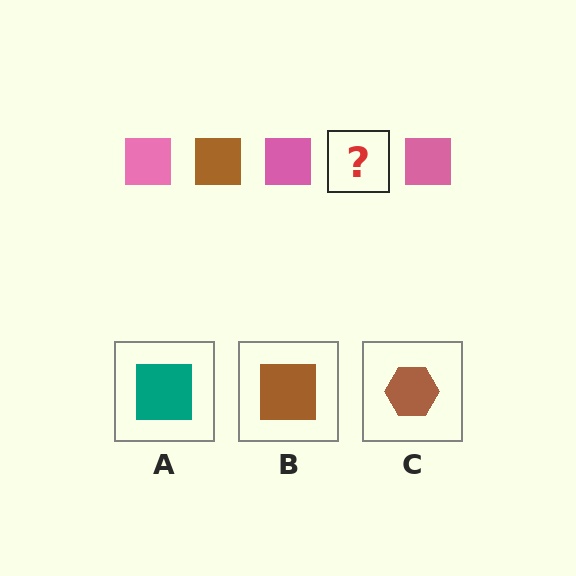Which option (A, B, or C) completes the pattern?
B.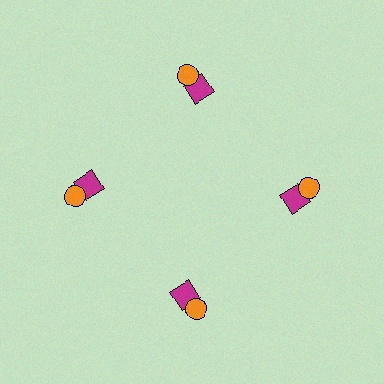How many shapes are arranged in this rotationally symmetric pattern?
There are 8 shapes, arranged in 4 groups of 2.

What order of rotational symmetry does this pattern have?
This pattern has 4-fold rotational symmetry.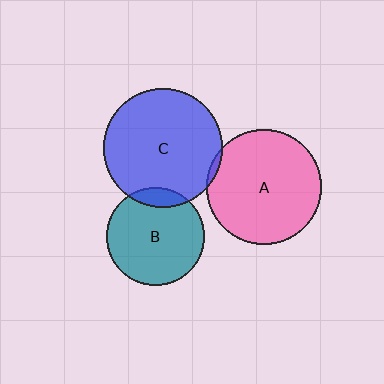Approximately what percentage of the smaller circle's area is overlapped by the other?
Approximately 10%.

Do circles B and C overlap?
Yes.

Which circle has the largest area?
Circle C (blue).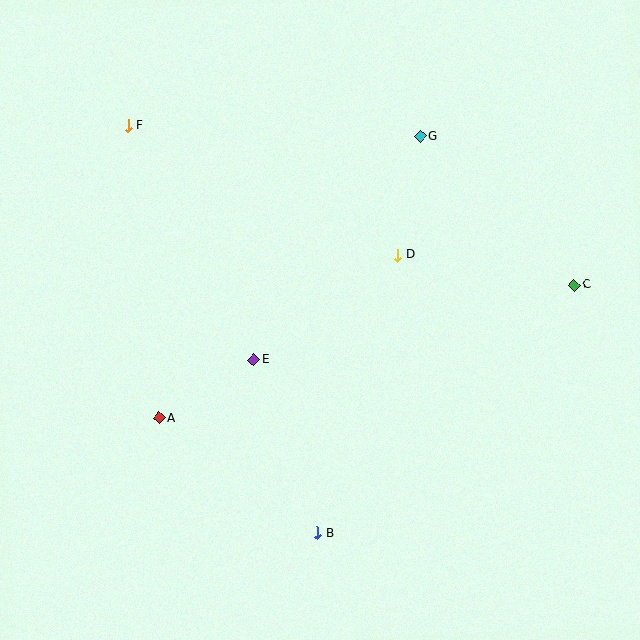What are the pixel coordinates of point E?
Point E is at (254, 360).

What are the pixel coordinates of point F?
Point F is at (128, 126).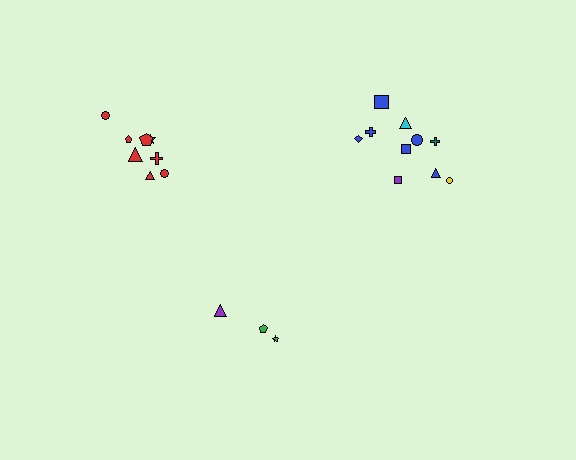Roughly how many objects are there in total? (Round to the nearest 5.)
Roughly 20 objects in total.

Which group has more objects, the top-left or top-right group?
The top-right group.